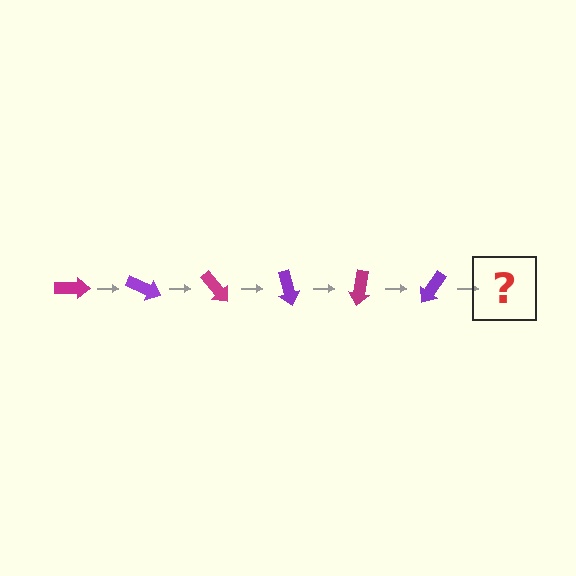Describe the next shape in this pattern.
It should be a magenta arrow, rotated 150 degrees from the start.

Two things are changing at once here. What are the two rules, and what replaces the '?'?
The two rules are that it rotates 25 degrees each step and the color cycles through magenta and purple. The '?' should be a magenta arrow, rotated 150 degrees from the start.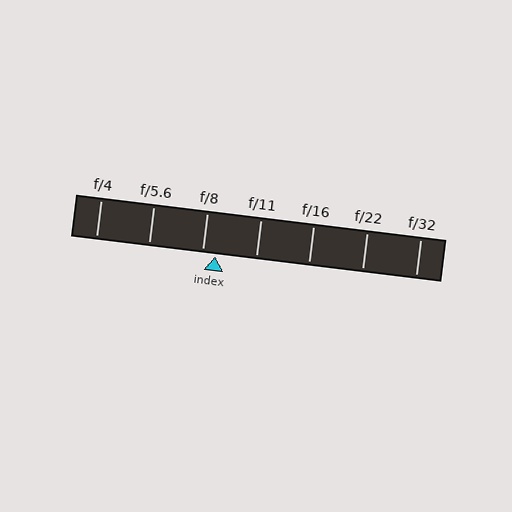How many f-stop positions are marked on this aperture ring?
There are 7 f-stop positions marked.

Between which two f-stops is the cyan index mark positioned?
The index mark is between f/8 and f/11.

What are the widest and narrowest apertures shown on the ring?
The widest aperture shown is f/4 and the narrowest is f/32.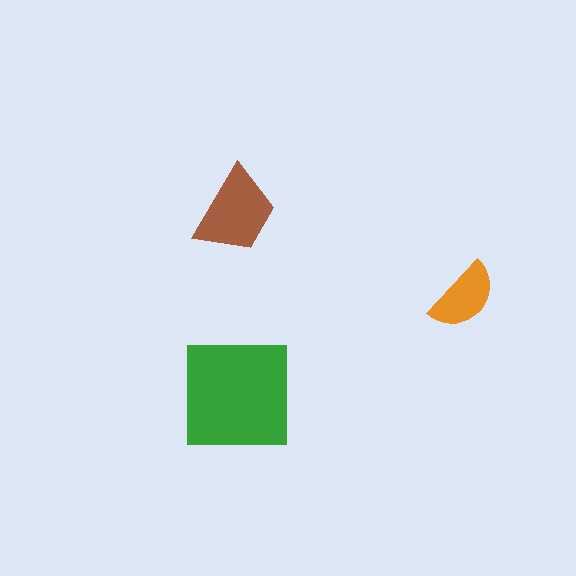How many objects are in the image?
There are 3 objects in the image.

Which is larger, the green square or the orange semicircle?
The green square.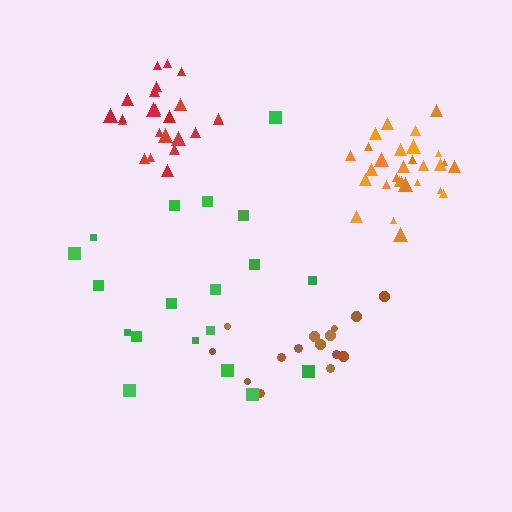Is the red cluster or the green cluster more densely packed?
Red.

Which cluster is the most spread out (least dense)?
Green.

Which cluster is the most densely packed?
Orange.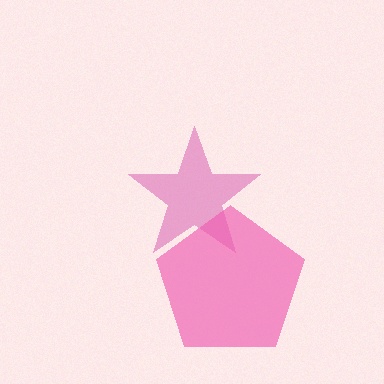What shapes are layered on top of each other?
The layered shapes are: a magenta star, a pink pentagon.